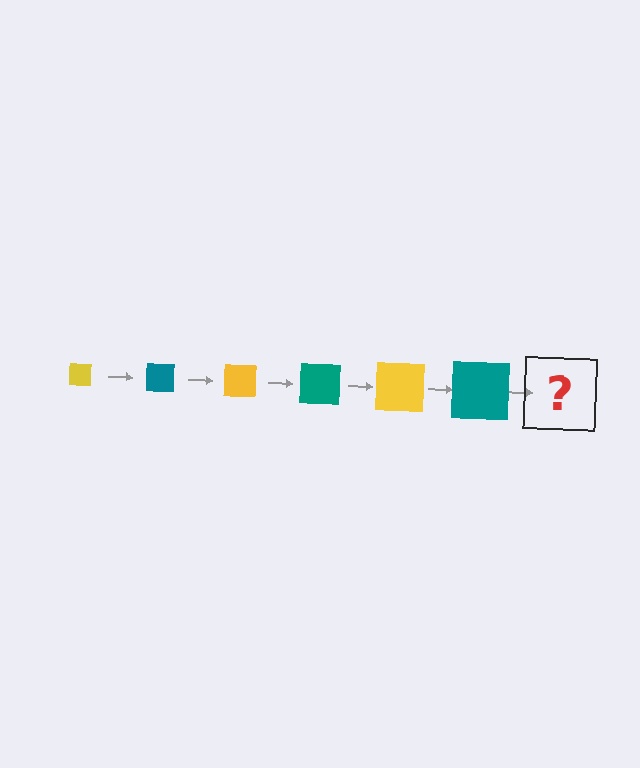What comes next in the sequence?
The next element should be a yellow square, larger than the previous one.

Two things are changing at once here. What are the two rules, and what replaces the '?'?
The two rules are that the square grows larger each step and the color cycles through yellow and teal. The '?' should be a yellow square, larger than the previous one.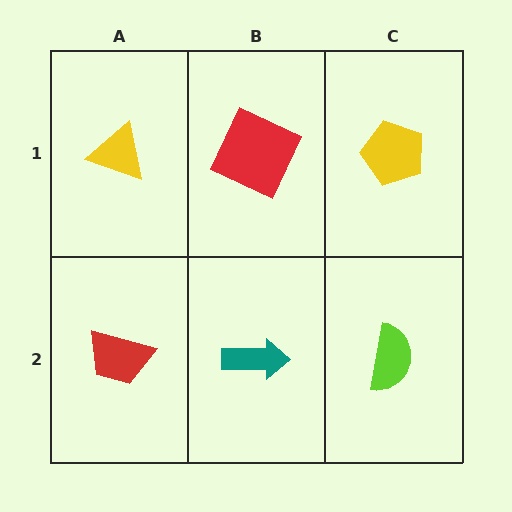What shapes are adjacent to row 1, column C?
A lime semicircle (row 2, column C), a red square (row 1, column B).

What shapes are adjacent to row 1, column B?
A teal arrow (row 2, column B), a yellow triangle (row 1, column A), a yellow pentagon (row 1, column C).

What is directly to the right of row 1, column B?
A yellow pentagon.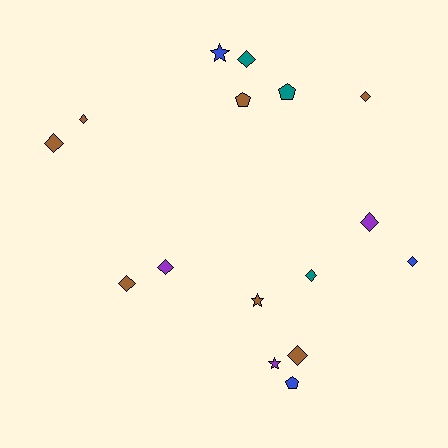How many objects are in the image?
There are 16 objects.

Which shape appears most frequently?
Diamond, with 10 objects.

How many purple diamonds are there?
There are 2 purple diamonds.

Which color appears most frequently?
Brown, with 7 objects.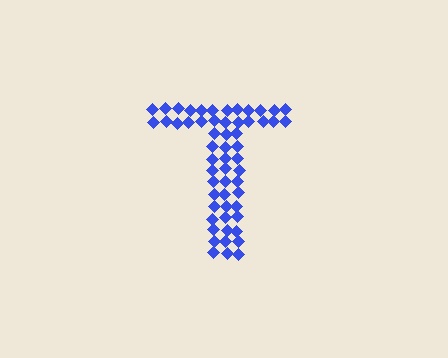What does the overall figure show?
The overall figure shows the letter T.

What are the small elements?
The small elements are diamonds.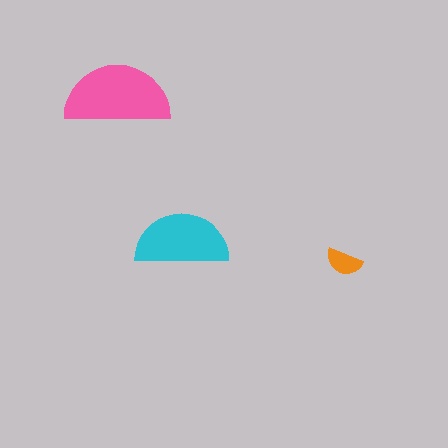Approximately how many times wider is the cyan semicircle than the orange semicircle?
About 2.5 times wider.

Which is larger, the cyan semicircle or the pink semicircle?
The pink one.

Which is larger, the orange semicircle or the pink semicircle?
The pink one.